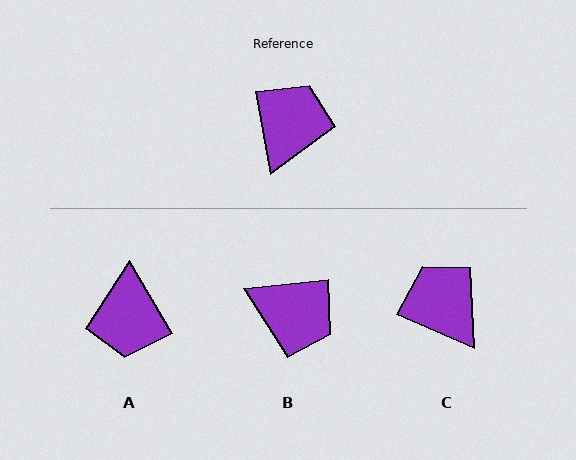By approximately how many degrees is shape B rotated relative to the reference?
Approximately 94 degrees clockwise.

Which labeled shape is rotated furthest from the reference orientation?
A, about 160 degrees away.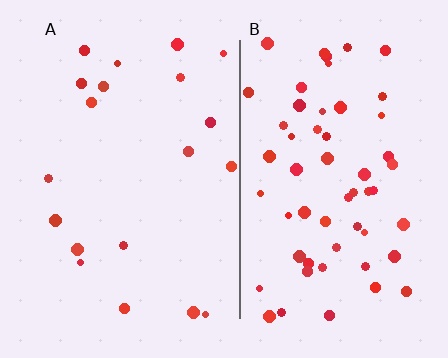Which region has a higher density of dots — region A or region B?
B (the right).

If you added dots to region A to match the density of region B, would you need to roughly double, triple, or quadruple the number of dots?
Approximately triple.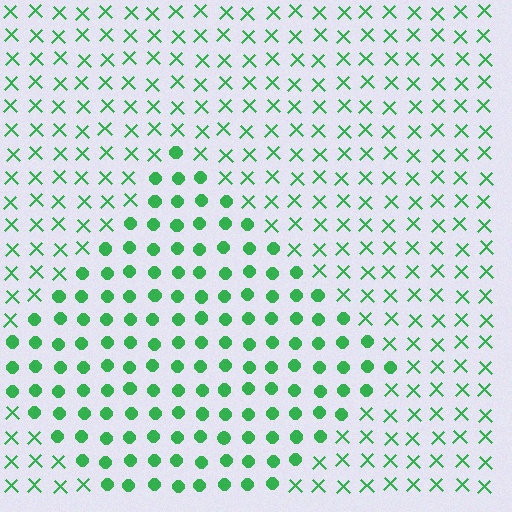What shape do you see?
I see a diamond.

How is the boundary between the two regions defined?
The boundary is defined by a change in element shape: circles inside vs. X marks outside. All elements share the same color and spacing.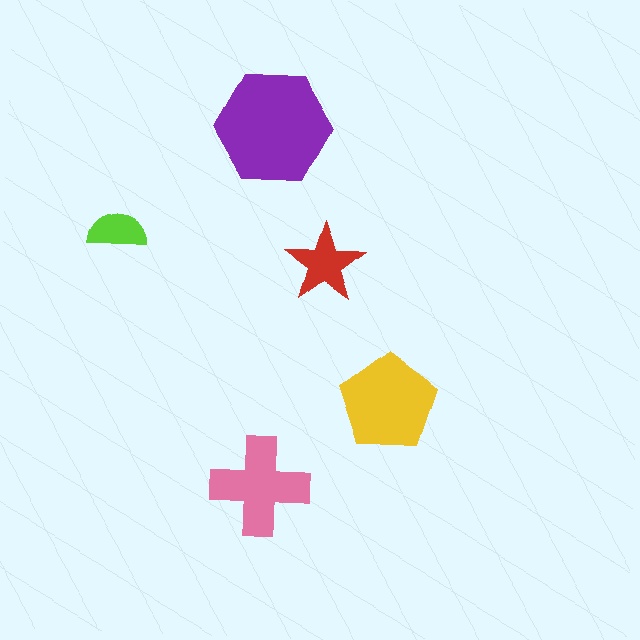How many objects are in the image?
There are 5 objects in the image.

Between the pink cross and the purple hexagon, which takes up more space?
The purple hexagon.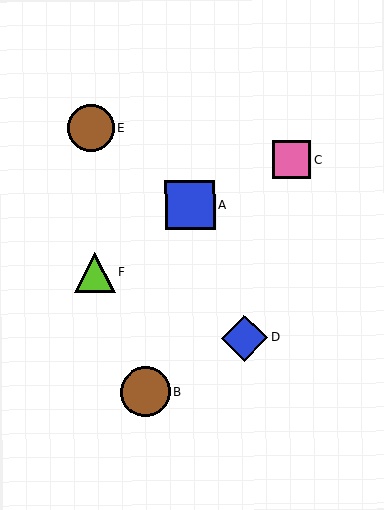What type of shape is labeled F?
Shape F is a lime triangle.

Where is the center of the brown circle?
The center of the brown circle is at (91, 128).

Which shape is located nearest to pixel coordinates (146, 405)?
The brown circle (labeled B) at (145, 392) is nearest to that location.